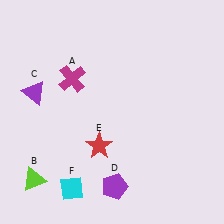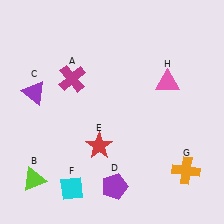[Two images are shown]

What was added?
An orange cross (G), a pink triangle (H) were added in Image 2.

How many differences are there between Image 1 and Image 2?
There are 2 differences between the two images.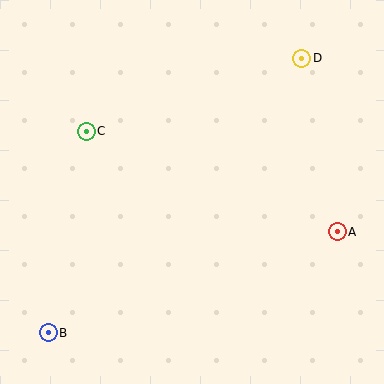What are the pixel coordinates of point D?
Point D is at (302, 58).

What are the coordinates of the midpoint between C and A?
The midpoint between C and A is at (212, 182).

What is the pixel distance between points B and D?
The distance between B and D is 373 pixels.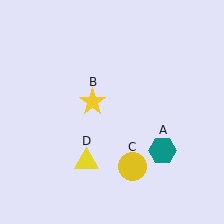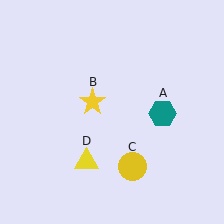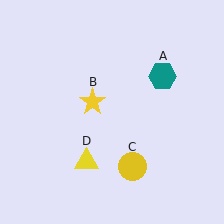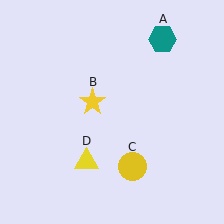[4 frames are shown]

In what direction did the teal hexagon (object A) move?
The teal hexagon (object A) moved up.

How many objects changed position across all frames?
1 object changed position: teal hexagon (object A).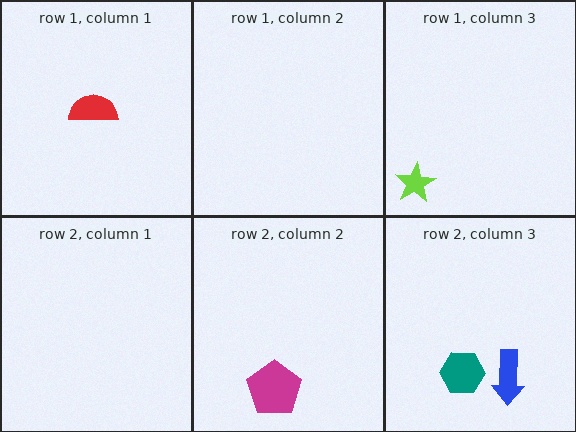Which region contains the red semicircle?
The row 1, column 1 region.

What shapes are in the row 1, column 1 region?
The red semicircle.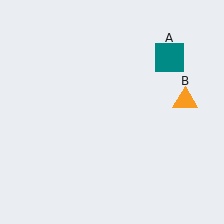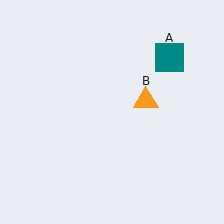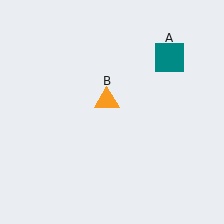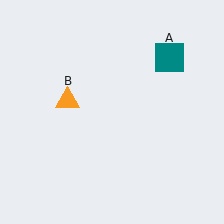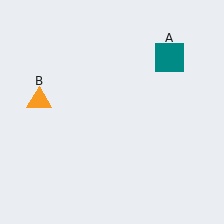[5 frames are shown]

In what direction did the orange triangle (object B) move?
The orange triangle (object B) moved left.